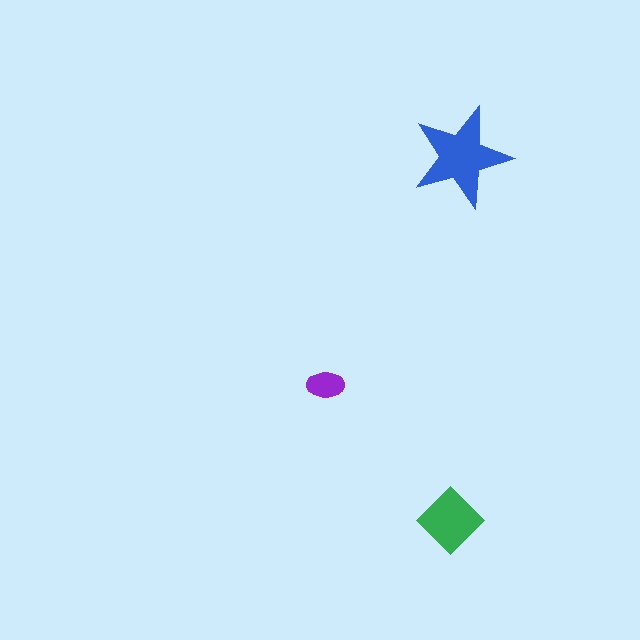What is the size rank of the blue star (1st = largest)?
1st.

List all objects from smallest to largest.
The purple ellipse, the green diamond, the blue star.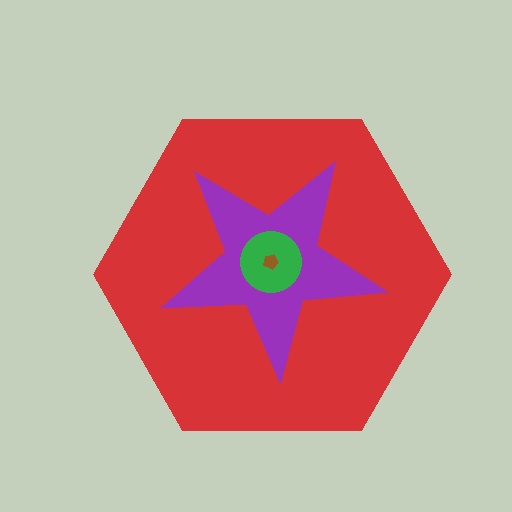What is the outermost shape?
The red hexagon.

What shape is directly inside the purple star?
The green circle.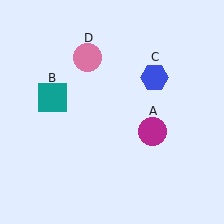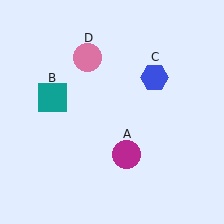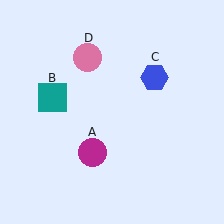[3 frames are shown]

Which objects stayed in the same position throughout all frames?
Teal square (object B) and blue hexagon (object C) and pink circle (object D) remained stationary.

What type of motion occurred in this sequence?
The magenta circle (object A) rotated clockwise around the center of the scene.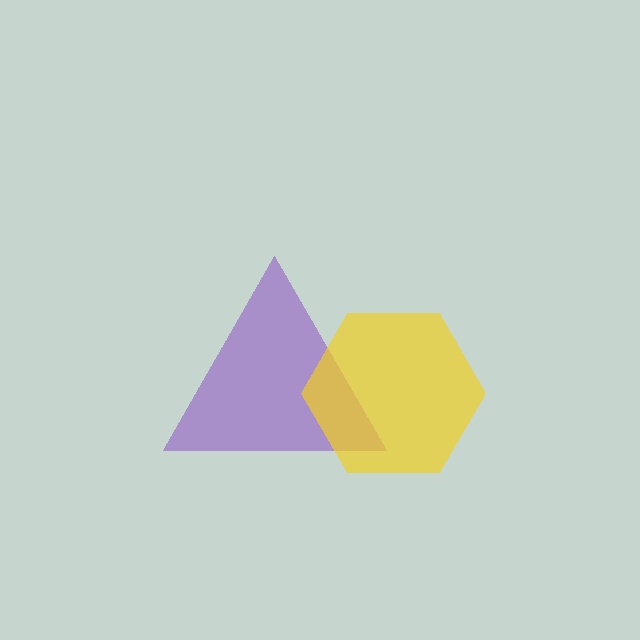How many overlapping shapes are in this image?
There are 2 overlapping shapes in the image.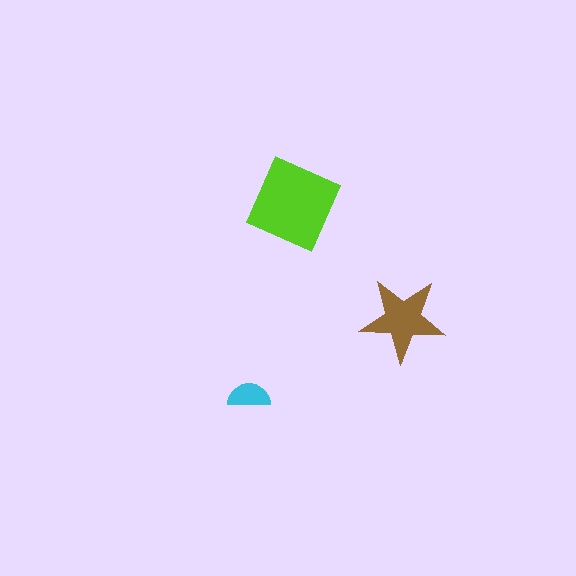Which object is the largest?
The lime square.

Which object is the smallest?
The cyan semicircle.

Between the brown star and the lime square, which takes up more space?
The lime square.